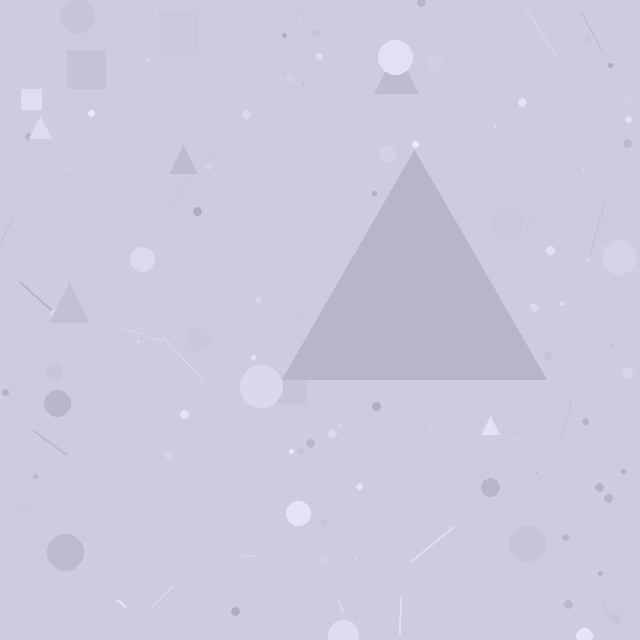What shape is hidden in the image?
A triangle is hidden in the image.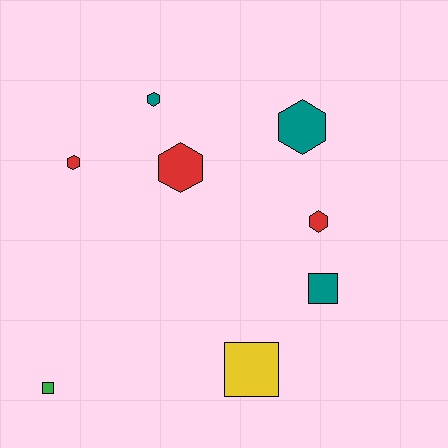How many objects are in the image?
There are 8 objects.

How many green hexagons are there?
There are no green hexagons.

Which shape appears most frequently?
Hexagon, with 5 objects.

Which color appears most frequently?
Teal, with 3 objects.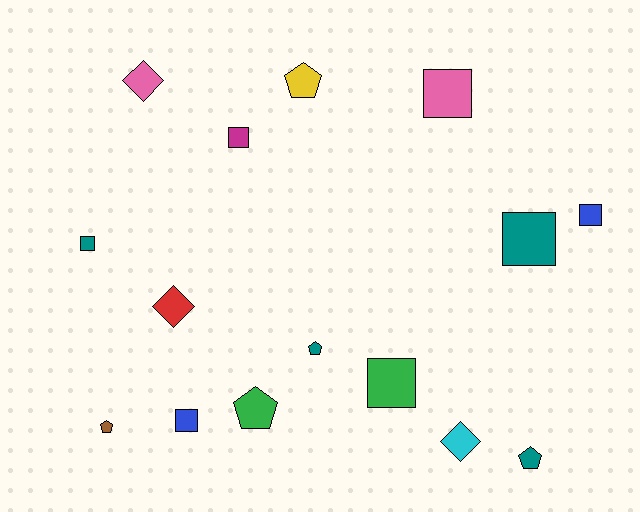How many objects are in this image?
There are 15 objects.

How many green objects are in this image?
There are 2 green objects.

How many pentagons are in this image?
There are 5 pentagons.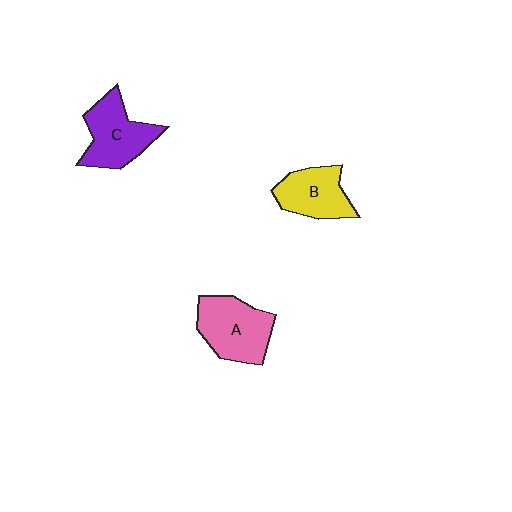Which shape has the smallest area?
Shape B (yellow).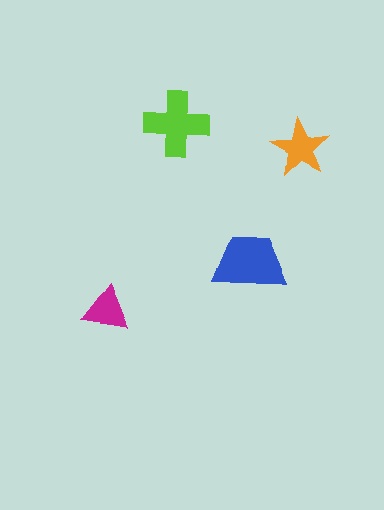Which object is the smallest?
The magenta triangle.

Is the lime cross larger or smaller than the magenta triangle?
Larger.